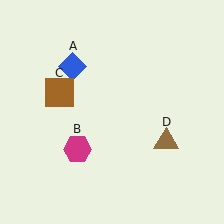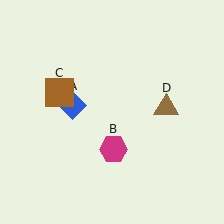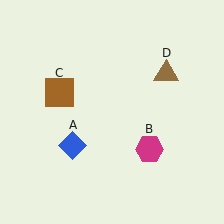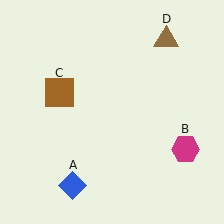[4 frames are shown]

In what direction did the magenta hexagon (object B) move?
The magenta hexagon (object B) moved right.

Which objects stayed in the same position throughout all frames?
Brown square (object C) remained stationary.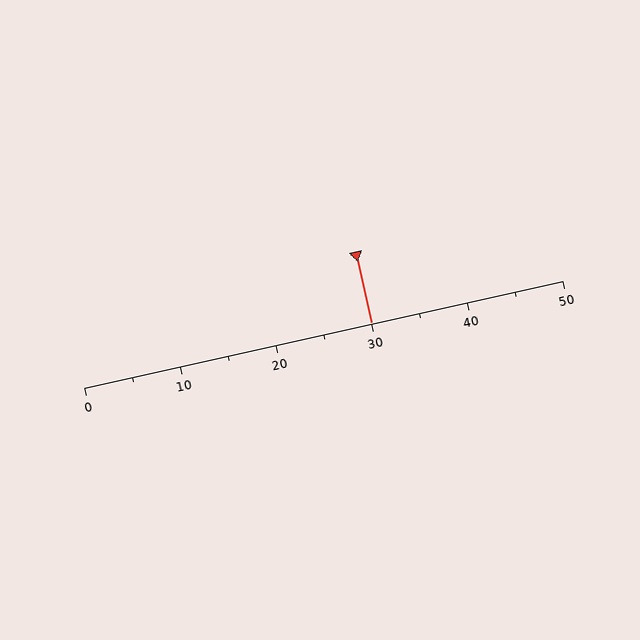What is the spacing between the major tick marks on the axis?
The major ticks are spaced 10 apart.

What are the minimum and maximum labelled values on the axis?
The axis runs from 0 to 50.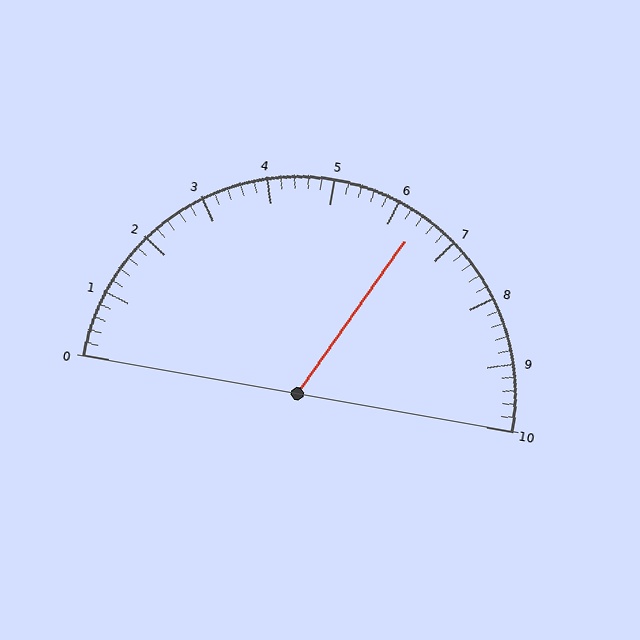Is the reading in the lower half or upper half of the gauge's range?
The reading is in the upper half of the range (0 to 10).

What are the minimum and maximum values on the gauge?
The gauge ranges from 0 to 10.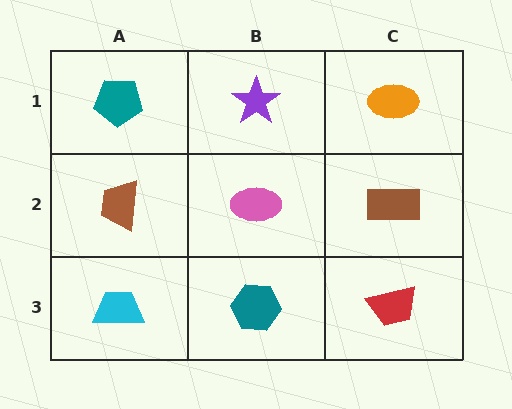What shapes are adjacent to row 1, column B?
A pink ellipse (row 2, column B), a teal pentagon (row 1, column A), an orange ellipse (row 1, column C).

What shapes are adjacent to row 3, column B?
A pink ellipse (row 2, column B), a cyan trapezoid (row 3, column A), a red trapezoid (row 3, column C).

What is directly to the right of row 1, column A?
A purple star.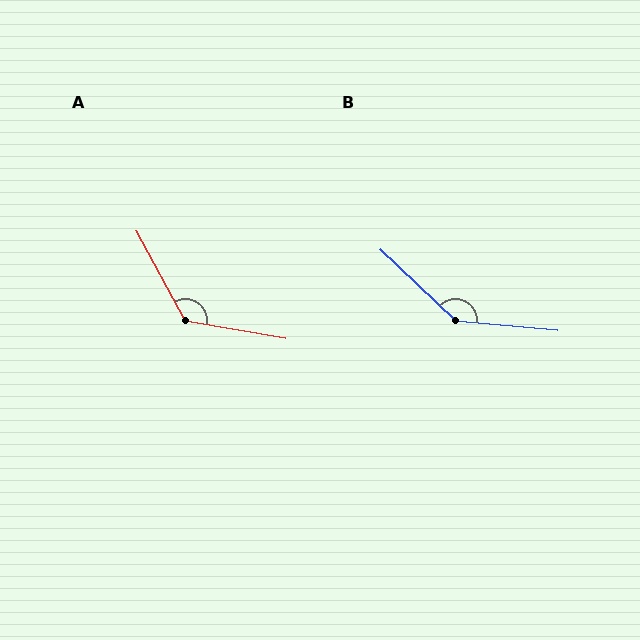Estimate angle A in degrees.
Approximately 128 degrees.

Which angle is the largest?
B, at approximately 142 degrees.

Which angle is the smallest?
A, at approximately 128 degrees.